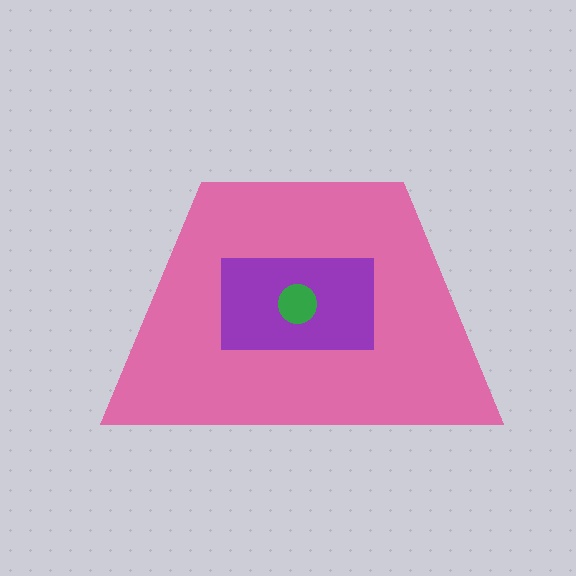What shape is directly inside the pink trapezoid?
The purple rectangle.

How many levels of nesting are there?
3.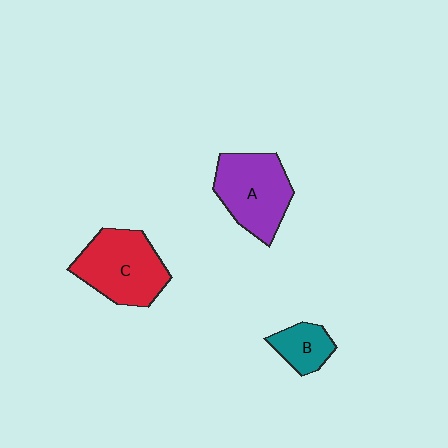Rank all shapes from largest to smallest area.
From largest to smallest: C (red), A (purple), B (teal).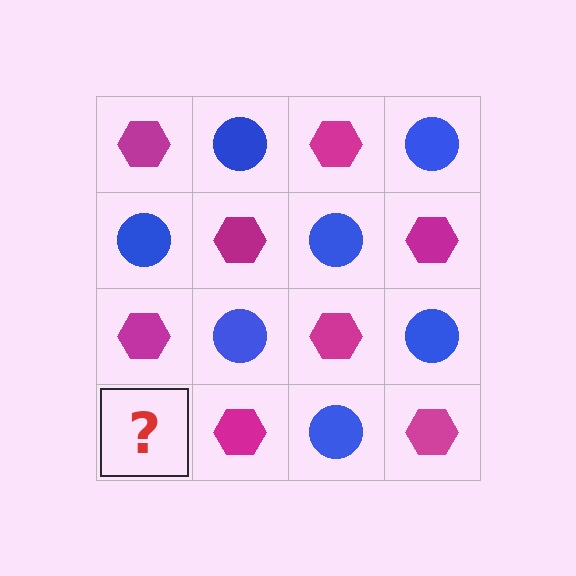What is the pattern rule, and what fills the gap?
The rule is that it alternates magenta hexagon and blue circle in a checkerboard pattern. The gap should be filled with a blue circle.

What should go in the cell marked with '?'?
The missing cell should contain a blue circle.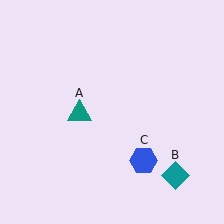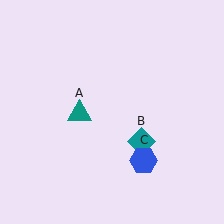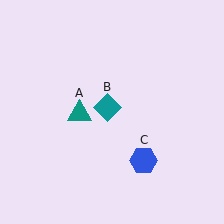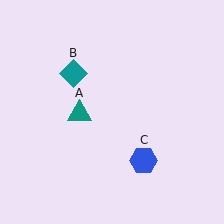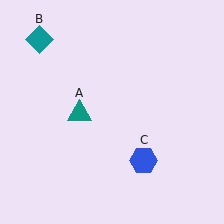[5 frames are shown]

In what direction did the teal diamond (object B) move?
The teal diamond (object B) moved up and to the left.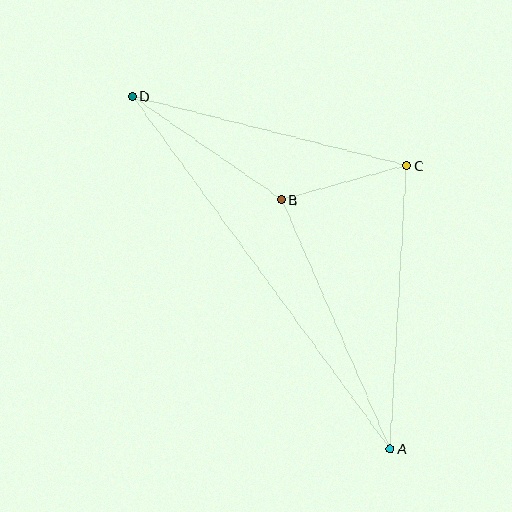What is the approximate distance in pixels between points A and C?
The distance between A and C is approximately 283 pixels.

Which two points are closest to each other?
Points B and C are closest to each other.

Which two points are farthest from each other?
Points A and D are farthest from each other.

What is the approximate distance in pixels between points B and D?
The distance between B and D is approximately 182 pixels.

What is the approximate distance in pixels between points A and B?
The distance between A and B is approximately 272 pixels.